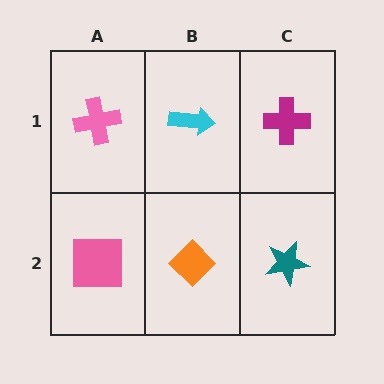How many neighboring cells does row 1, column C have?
2.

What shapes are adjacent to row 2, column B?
A cyan arrow (row 1, column B), a pink square (row 2, column A), a teal star (row 2, column C).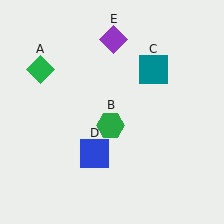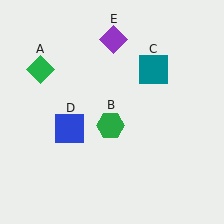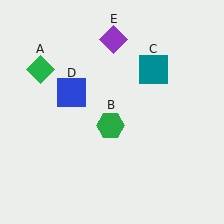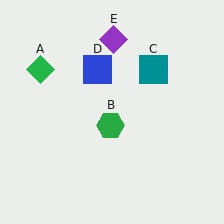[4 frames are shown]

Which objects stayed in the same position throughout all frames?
Green diamond (object A) and green hexagon (object B) and teal square (object C) and purple diamond (object E) remained stationary.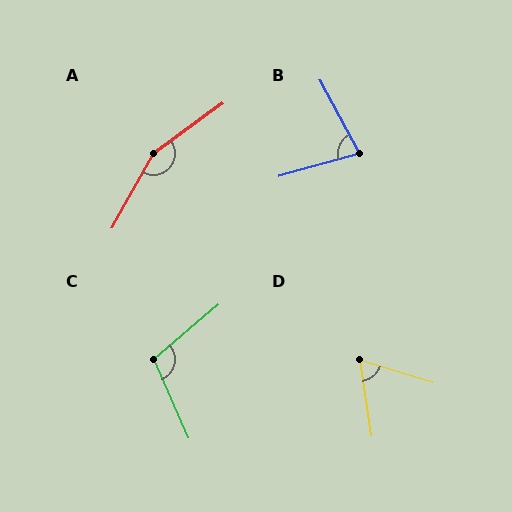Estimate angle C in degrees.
Approximately 106 degrees.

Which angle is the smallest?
D, at approximately 64 degrees.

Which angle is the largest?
A, at approximately 155 degrees.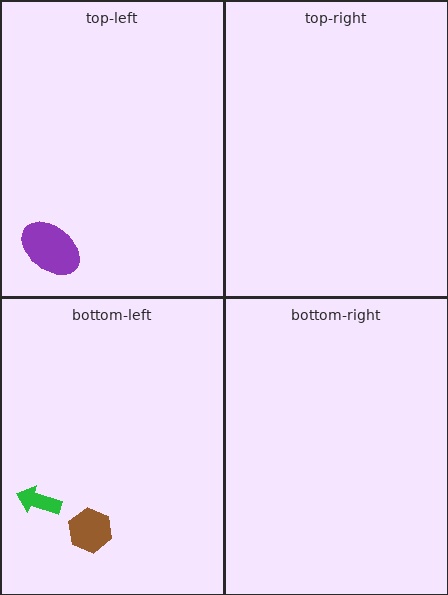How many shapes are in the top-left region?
1.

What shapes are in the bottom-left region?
The brown hexagon, the green arrow.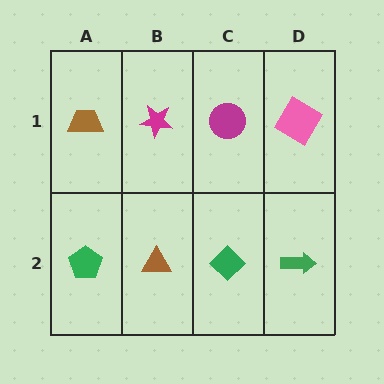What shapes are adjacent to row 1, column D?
A green arrow (row 2, column D), a magenta circle (row 1, column C).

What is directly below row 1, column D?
A green arrow.